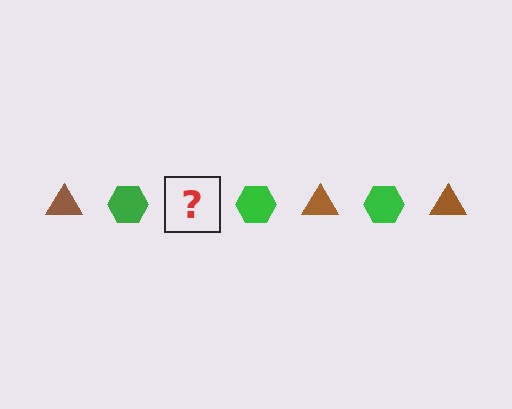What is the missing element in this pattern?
The missing element is a brown triangle.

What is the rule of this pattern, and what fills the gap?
The rule is that the pattern alternates between brown triangle and green hexagon. The gap should be filled with a brown triangle.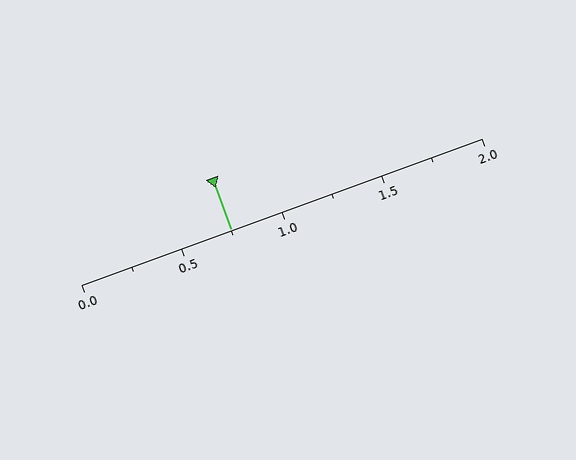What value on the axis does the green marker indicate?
The marker indicates approximately 0.75.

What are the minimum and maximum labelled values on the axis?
The axis runs from 0.0 to 2.0.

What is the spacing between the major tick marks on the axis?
The major ticks are spaced 0.5 apart.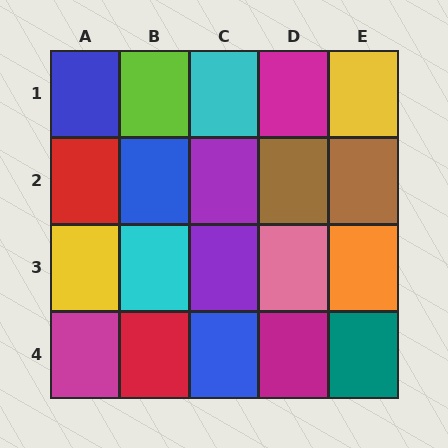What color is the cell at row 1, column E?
Yellow.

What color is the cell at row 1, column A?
Blue.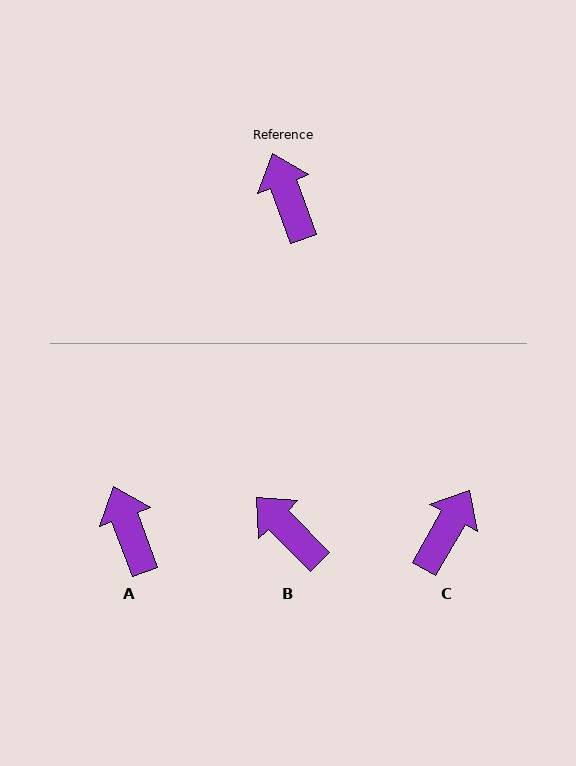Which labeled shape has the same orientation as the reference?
A.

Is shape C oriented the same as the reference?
No, it is off by about 50 degrees.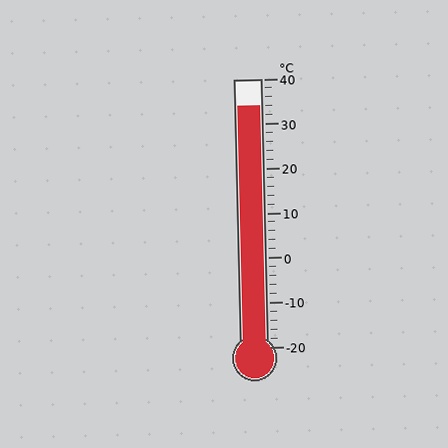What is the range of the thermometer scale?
The thermometer scale ranges from -20°C to 40°C.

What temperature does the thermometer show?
The thermometer shows approximately 34°C.